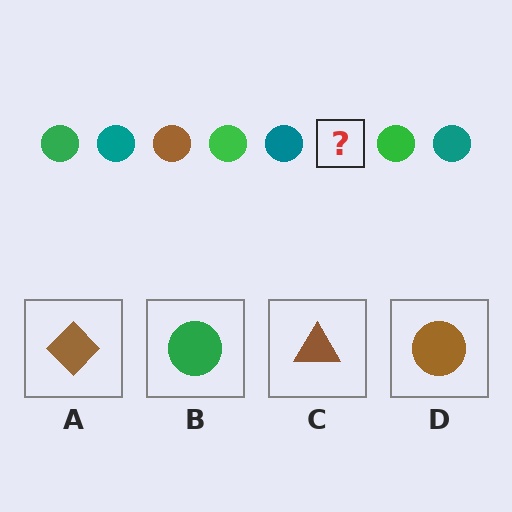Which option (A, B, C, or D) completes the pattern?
D.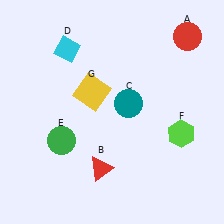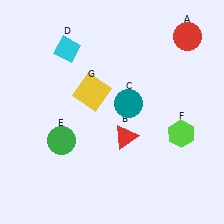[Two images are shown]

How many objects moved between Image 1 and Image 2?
1 object moved between the two images.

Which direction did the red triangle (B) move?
The red triangle (B) moved up.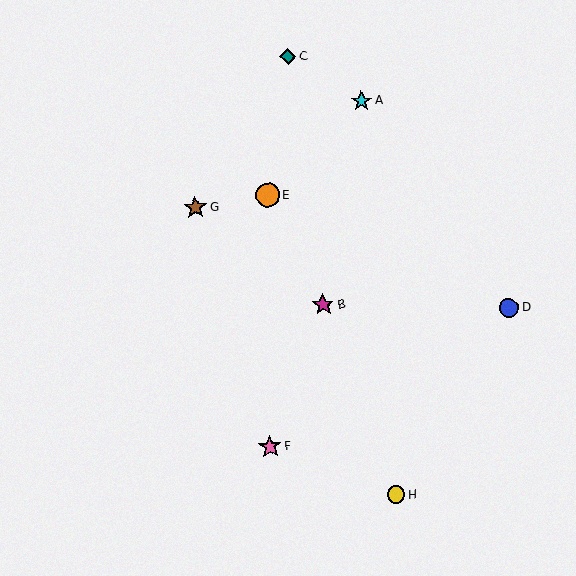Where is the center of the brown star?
The center of the brown star is at (195, 207).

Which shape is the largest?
The orange circle (labeled E) is the largest.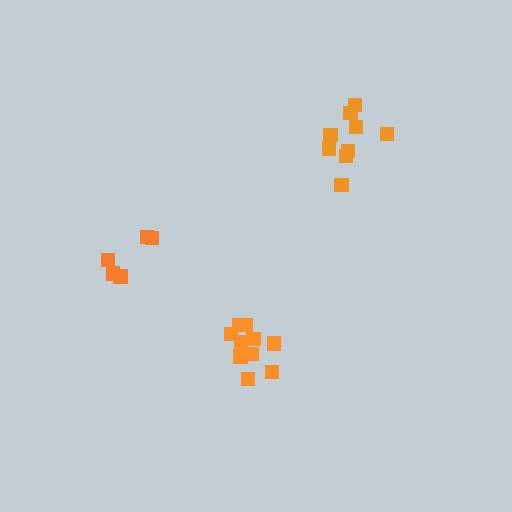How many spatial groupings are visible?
There are 3 spatial groupings.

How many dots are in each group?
Group 1: 9 dots, Group 2: 5 dots, Group 3: 10 dots (24 total).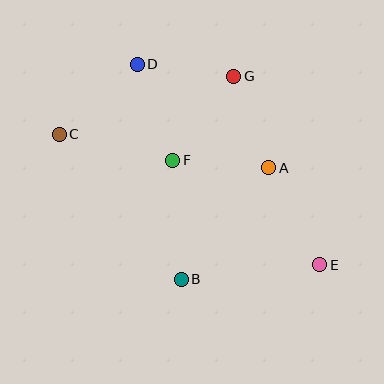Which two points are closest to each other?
Points A and F are closest to each other.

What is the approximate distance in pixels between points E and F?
The distance between E and F is approximately 181 pixels.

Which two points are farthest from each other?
Points C and E are farthest from each other.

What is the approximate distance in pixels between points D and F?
The distance between D and F is approximately 102 pixels.